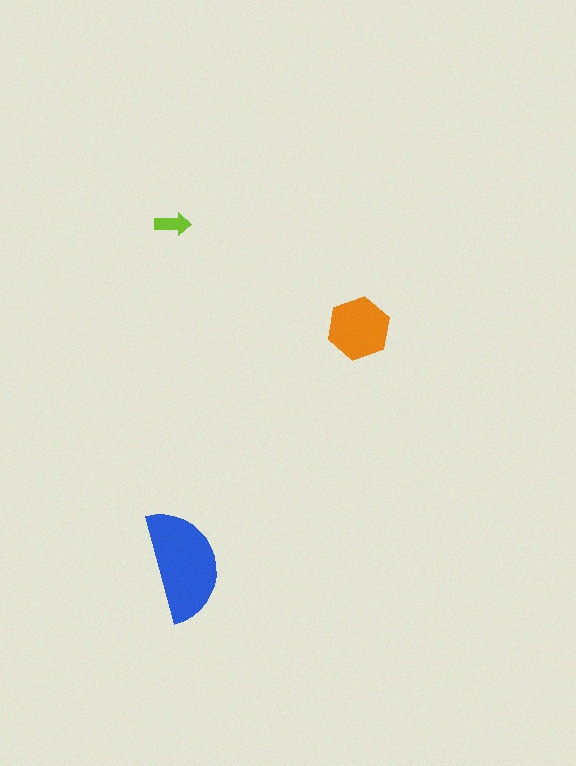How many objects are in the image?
There are 3 objects in the image.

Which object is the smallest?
The lime arrow.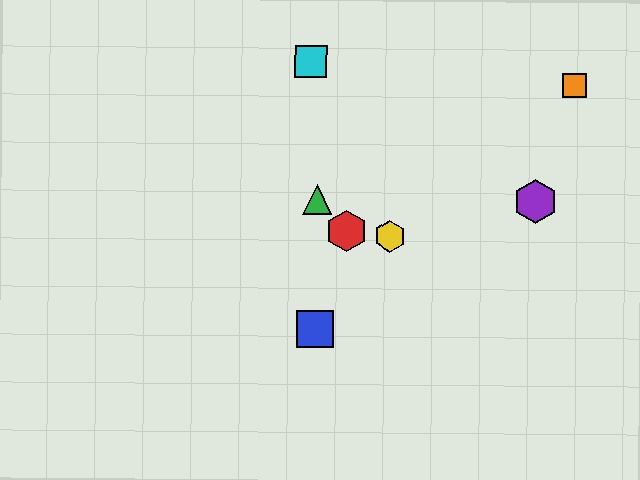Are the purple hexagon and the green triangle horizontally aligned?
Yes, both are at y≈201.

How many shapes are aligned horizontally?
2 shapes (the green triangle, the purple hexagon) are aligned horizontally.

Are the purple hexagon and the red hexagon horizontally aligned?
No, the purple hexagon is at y≈201 and the red hexagon is at y≈231.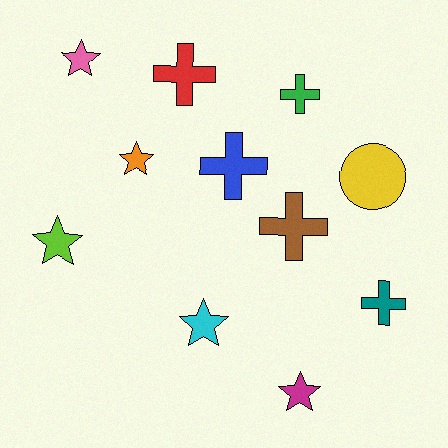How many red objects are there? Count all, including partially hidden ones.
There is 1 red object.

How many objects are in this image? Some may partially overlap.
There are 11 objects.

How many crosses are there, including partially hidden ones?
There are 5 crosses.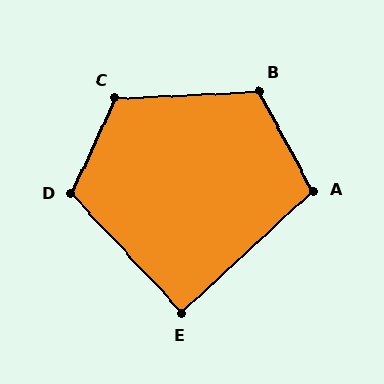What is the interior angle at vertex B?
Approximately 116 degrees (obtuse).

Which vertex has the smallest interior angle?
E, at approximately 90 degrees.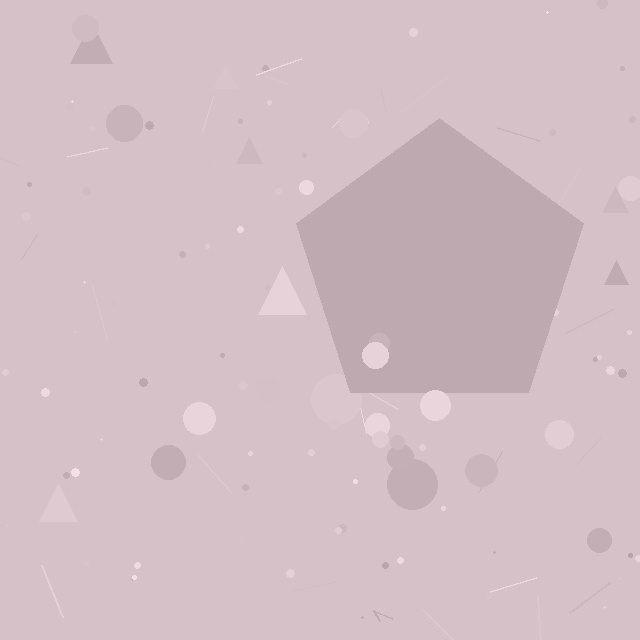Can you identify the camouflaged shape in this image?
The camouflaged shape is a pentagon.